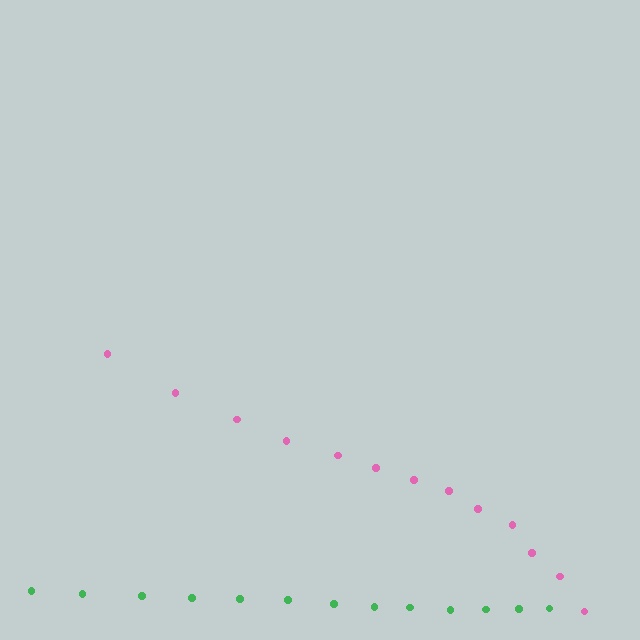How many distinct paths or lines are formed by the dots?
There are 2 distinct paths.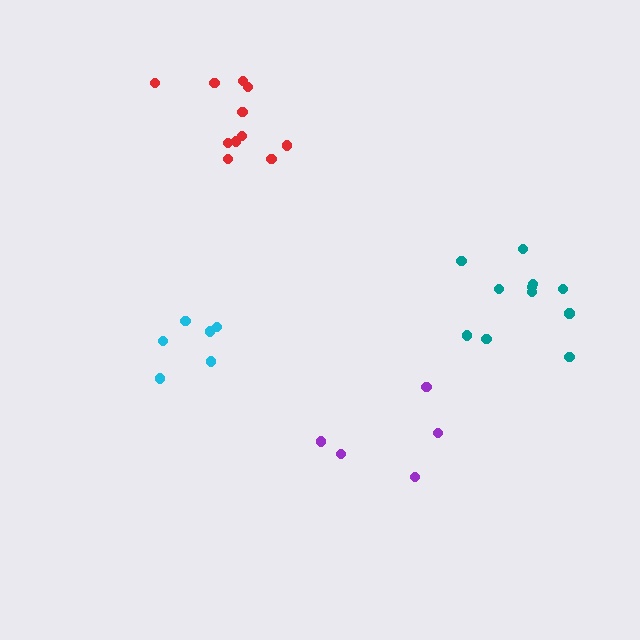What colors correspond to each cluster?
The clusters are colored: purple, teal, cyan, red.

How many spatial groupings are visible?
There are 4 spatial groupings.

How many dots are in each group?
Group 1: 5 dots, Group 2: 11 dots, Group 3: 6 dots, Group 4: 11 dots (33 total).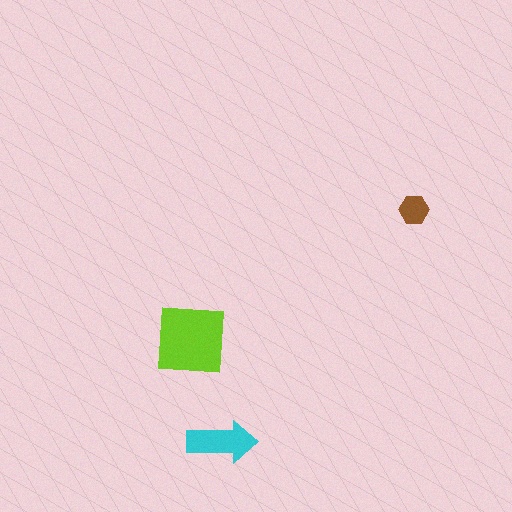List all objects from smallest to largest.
The brown hexagon, the cyan arrow, the lime square.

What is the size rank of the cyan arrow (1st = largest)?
2nd.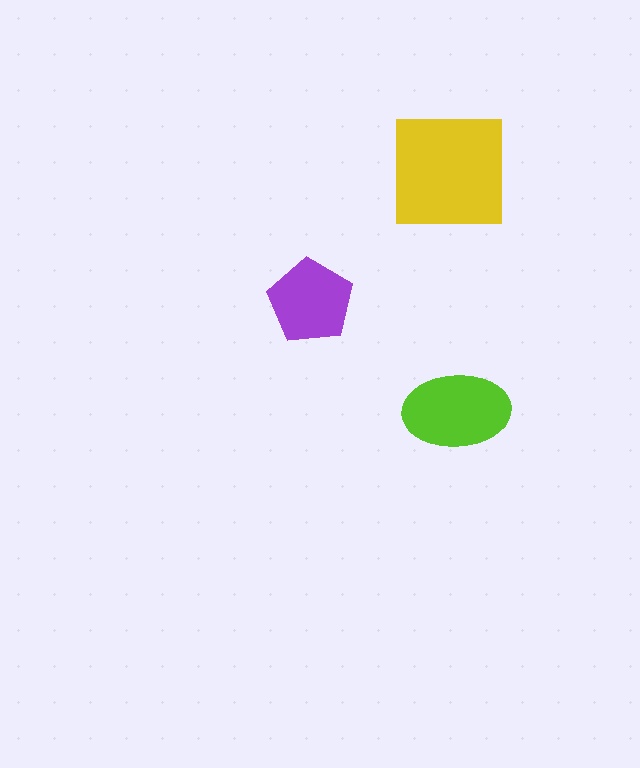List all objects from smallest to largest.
The purple pentagon, the lime ellipse, the yellow square.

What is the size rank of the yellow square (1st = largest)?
1st.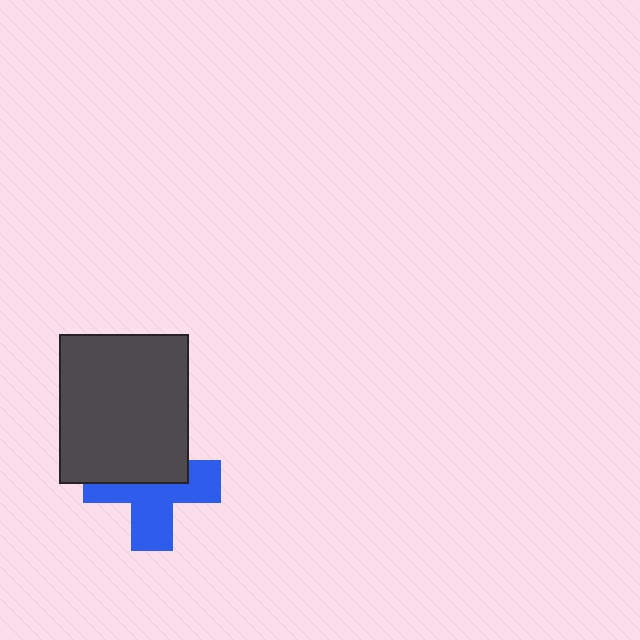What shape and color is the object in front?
The object in front is a dark gray rectangle.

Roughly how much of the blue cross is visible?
About half of it is visible (roughly 55%).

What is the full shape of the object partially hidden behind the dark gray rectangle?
The partially hidden object is a blue cross.